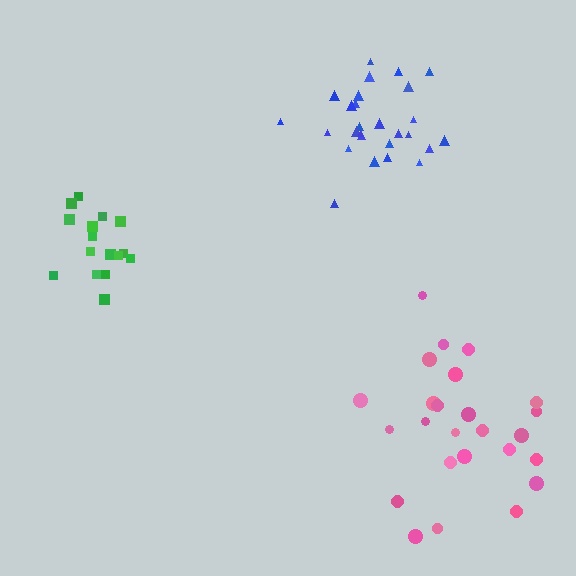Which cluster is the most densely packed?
Green.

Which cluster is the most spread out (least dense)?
Pink.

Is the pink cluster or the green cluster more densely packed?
Green.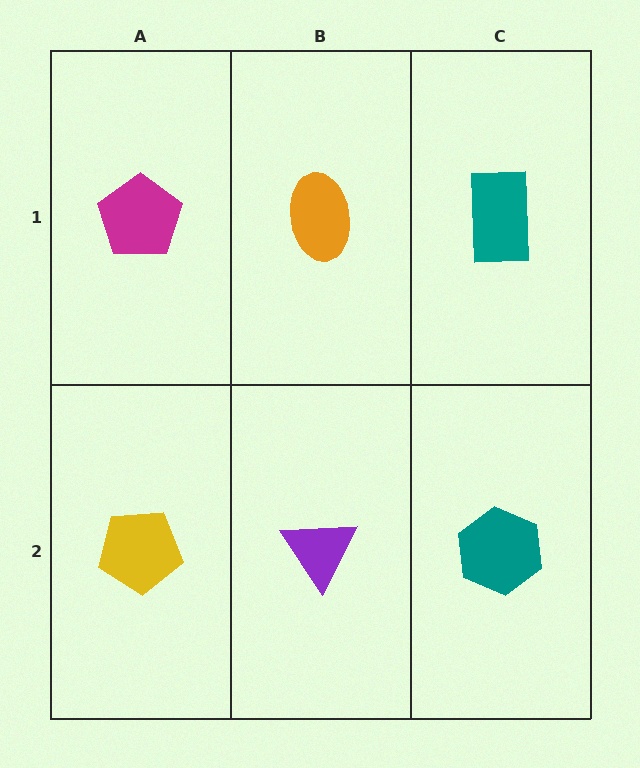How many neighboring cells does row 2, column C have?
2.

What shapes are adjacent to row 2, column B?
An orange ellipse (row 1, column B), a yellow pentagon (row 2, column A), a teal hexagon (row 2, column C).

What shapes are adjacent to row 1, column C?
A teal hexagon (row 2, column C), an orange ellipse (row 1, column B).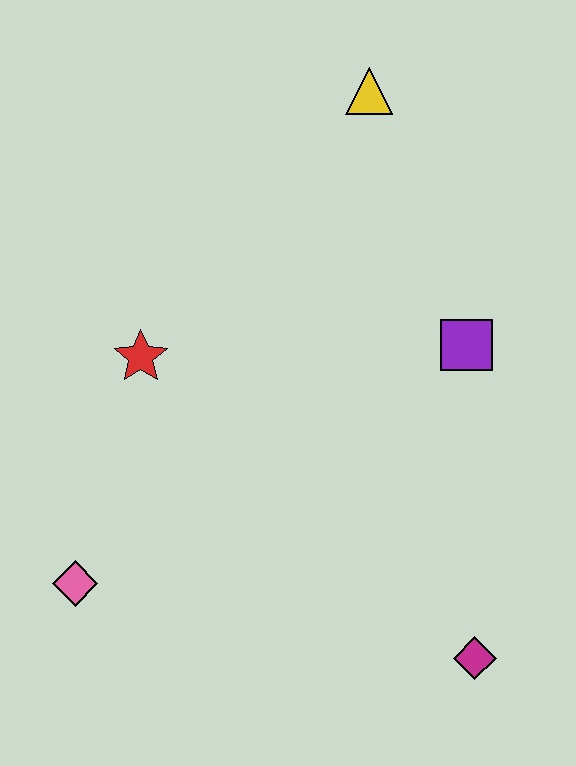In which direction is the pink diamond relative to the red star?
The pink diamond is below the red star.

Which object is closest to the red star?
The pink diamond is closest to the red star.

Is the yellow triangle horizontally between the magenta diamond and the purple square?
No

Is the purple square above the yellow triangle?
No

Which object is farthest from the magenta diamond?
The yellow triangle is farthest from the magenta diamond.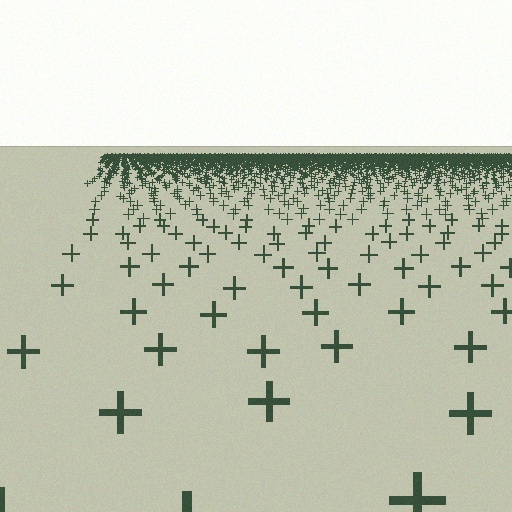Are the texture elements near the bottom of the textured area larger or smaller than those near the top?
Larger. Near the bottom, elements are closer to the viewer and appear at a bigger on-screen size.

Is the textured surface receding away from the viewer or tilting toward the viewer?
The surface is receding away from the viewer. Texture elements get smaller and denser toward the top.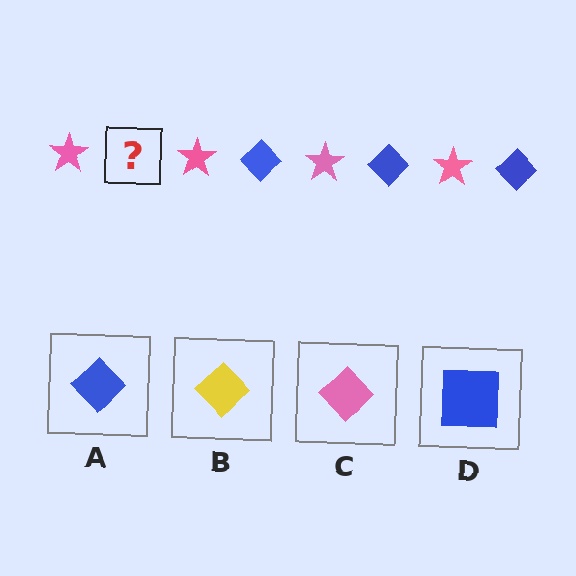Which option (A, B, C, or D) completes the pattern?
A.